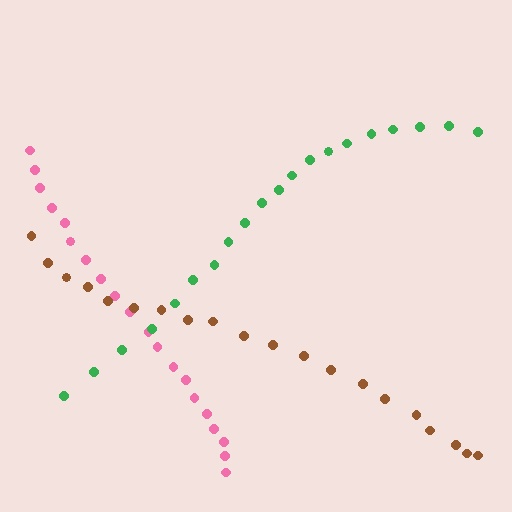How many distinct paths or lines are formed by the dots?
There are 3 distinct paths.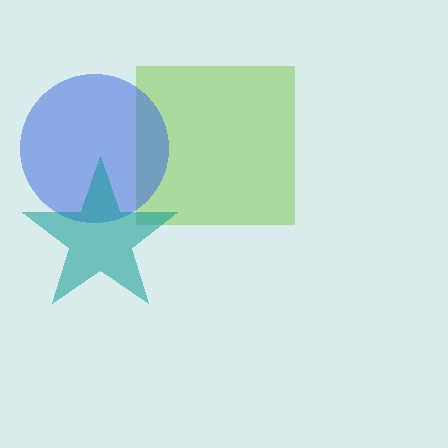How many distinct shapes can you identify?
There are 3 distinct shapes: a lime square, a blue circle, a teal star.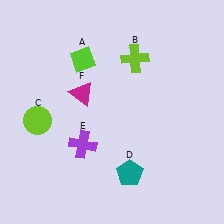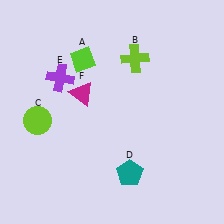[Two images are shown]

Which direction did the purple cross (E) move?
The purple cross (E) moved up.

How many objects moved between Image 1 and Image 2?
1 object moved between the two images.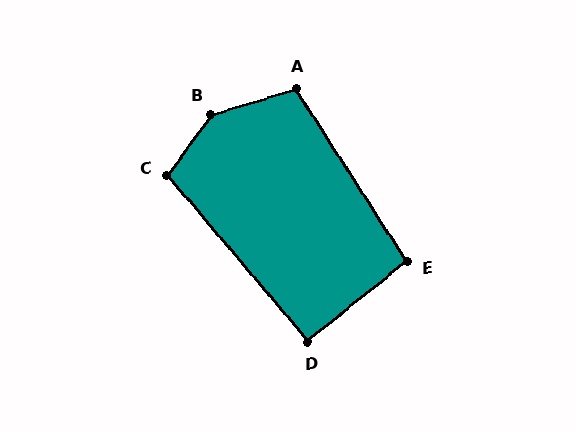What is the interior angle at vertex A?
Approximately 106 degrees (obtuse).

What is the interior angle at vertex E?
Approximately 96 degrees (obtuse).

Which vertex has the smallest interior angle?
D, at approximately 91 degrees.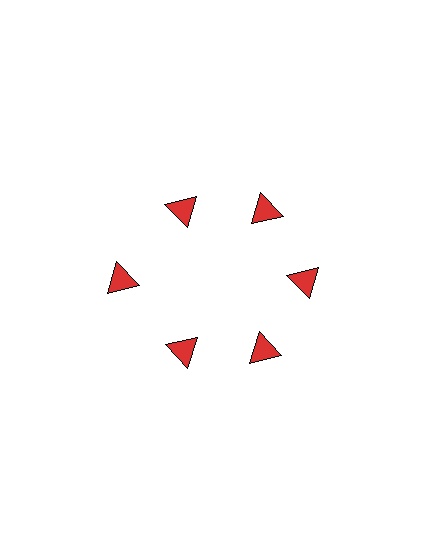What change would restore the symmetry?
The symmetry would be restored by moving it inward, back onto the ring so that all 6 triangles sit at equal angles and equal distance from the center.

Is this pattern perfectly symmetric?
No. The 6 red triangles are arranged in a ring, but one element near the 9 o'clock position is pushed outward from the center, breaking the 6-fold rotational symmetry.